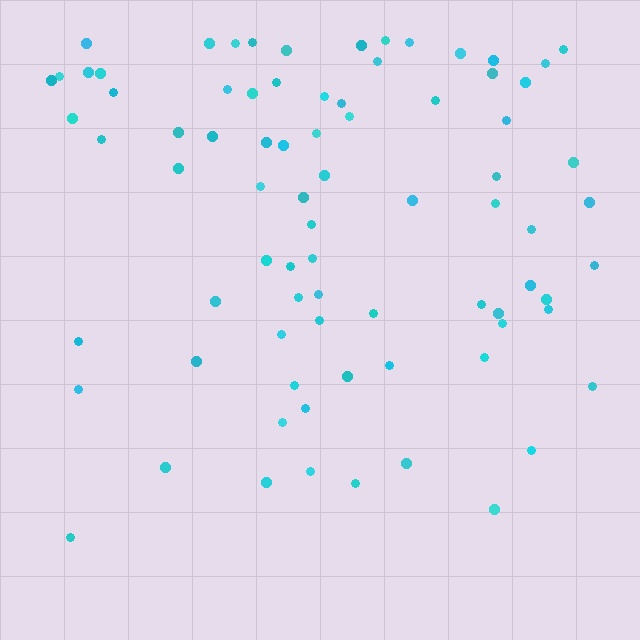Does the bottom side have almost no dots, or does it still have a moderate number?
Still a moderate number, just noticeably fewer than the top.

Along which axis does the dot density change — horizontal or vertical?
Vertical.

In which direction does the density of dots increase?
From bottom to top, with the top side densest.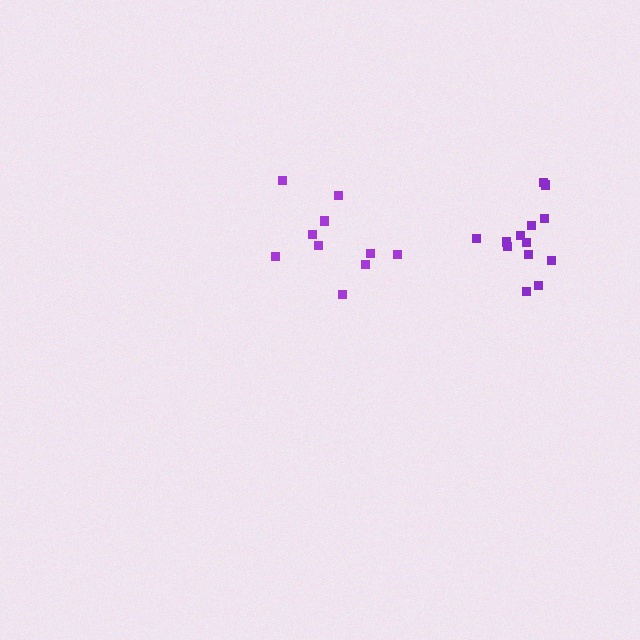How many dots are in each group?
Group 1: 10 dots, Group 2: 13 dots (23 total).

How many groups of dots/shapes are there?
There are 2 groups.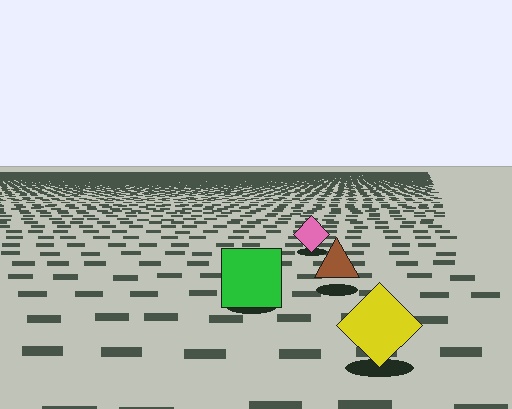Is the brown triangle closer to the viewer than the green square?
No. The green square is closer — you can tell from the texture gradient: the ground texture is coarser near it.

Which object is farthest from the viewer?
The pink diamond is farthest from the viewer. It appears smaller and the ground texture around it is denser.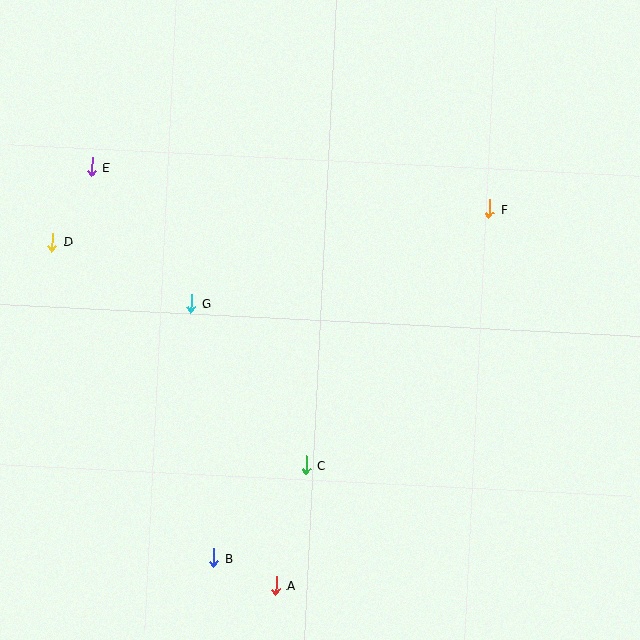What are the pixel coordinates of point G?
Point G is at (191, 303).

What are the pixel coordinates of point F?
Point F is at (489, 209).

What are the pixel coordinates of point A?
Point A is at (276, 585).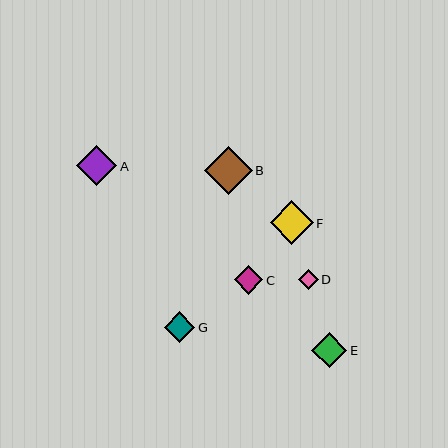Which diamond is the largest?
Diamond B is the largest with a size of approximately 48 pixels.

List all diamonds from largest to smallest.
From largest to smallest: B, F, A, E, G, C, D.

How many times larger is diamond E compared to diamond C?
Diamond E is approximately 1.2 times the size of diamond C.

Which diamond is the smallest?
Diamond D is the smallest with a size of approximately 20 pixels.